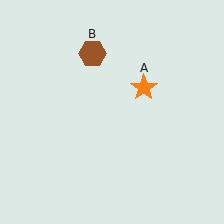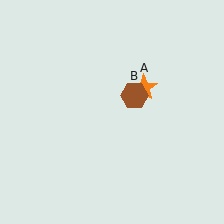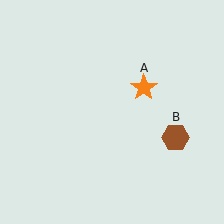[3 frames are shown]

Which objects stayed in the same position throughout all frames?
Orange star (object A) remained stationary.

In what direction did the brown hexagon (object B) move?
The brown hexagon (object B) moved down and to the right.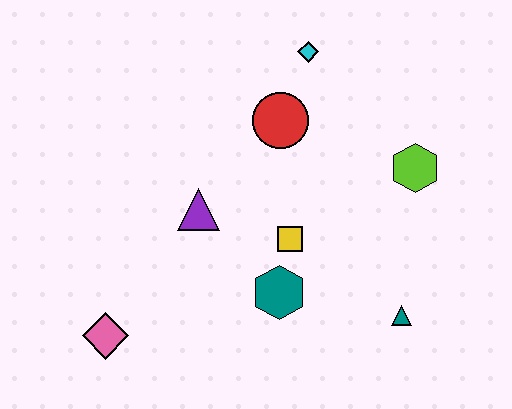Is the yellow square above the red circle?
No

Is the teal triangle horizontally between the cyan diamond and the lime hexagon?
Yes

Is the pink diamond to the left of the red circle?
Yes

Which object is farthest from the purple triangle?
The teal triangle is farthest from the purple triangle.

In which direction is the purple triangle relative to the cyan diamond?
The purple triangle is below the cyan diamond.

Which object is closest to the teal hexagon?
The yellow square is closest to the teal hexagon.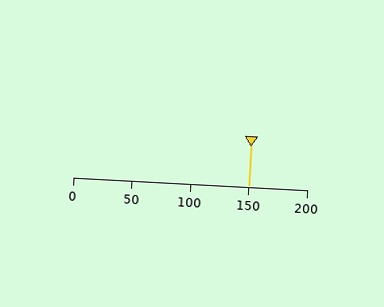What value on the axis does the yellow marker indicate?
The marker indicates approximately 150.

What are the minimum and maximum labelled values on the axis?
The axis runs from 0 to 200.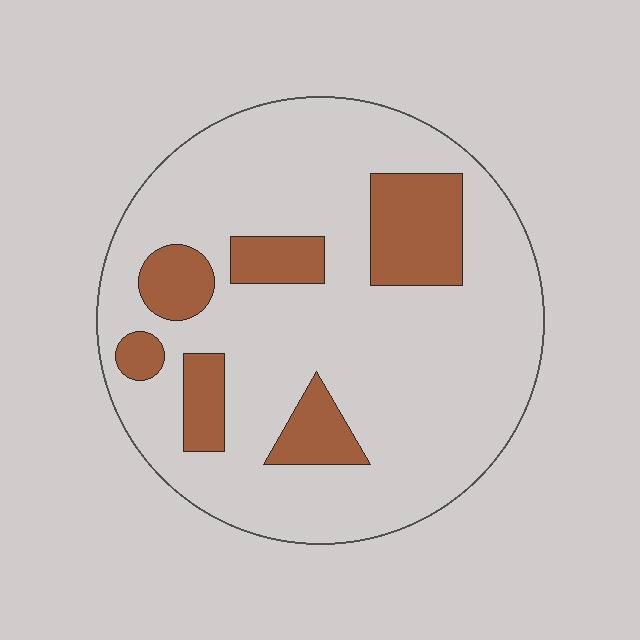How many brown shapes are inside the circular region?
6.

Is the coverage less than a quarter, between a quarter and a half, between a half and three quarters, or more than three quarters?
Less than a quarter.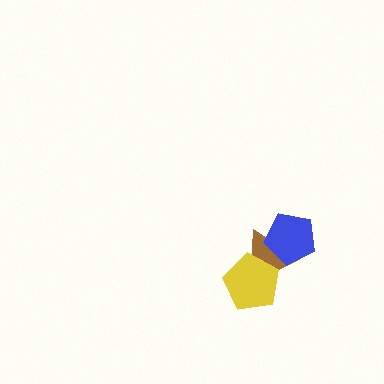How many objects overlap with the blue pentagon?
1 object overlaps with the blue pentagon.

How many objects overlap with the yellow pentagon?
1 object overlaps with the yellow pentagon.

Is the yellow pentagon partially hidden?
No, no other shape covers it.